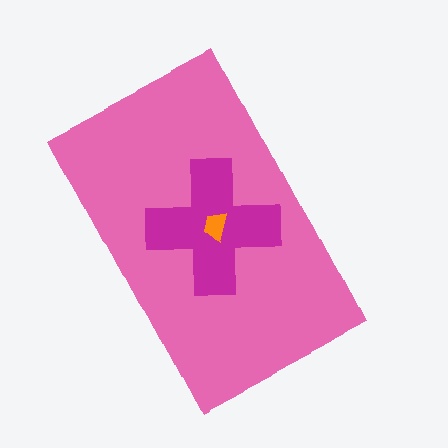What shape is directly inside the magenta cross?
The orange trapezoid.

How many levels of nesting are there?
3.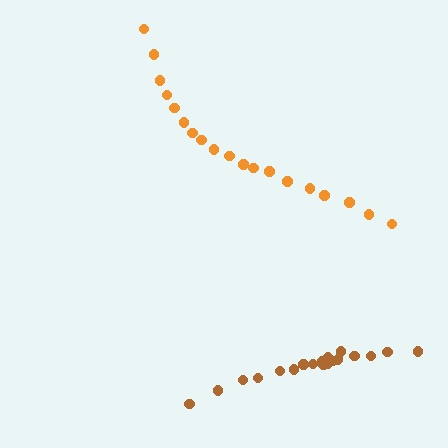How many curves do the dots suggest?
There are 2 distinct paths.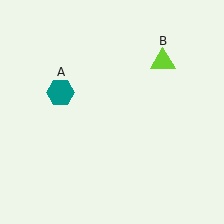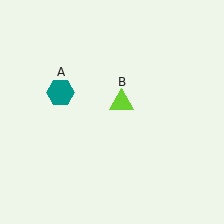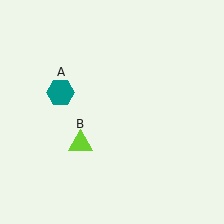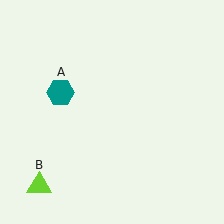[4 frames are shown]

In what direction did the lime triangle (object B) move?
The lime triangle (object B) moved down and to the left.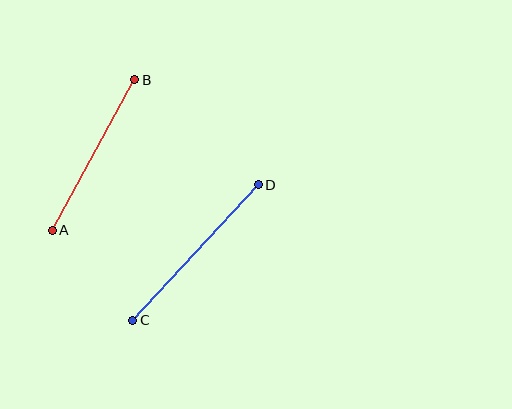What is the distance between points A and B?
The distance is approximately 171 pixels.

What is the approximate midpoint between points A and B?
The midpoint is at approximately (94, 155) pixels.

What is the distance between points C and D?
The distance is approximately 184 pixels.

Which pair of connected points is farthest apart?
Points C and D are farthest apart.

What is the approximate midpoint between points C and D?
The midpoint is at approximately (196, 253) pixels.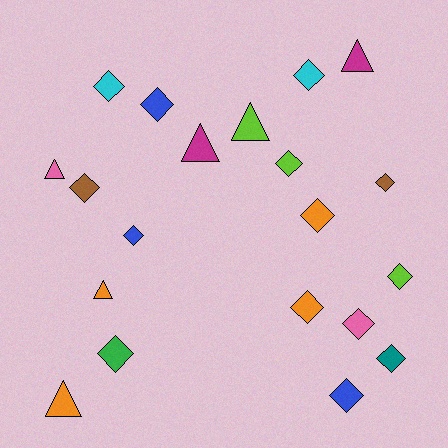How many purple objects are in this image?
There are no purple objects.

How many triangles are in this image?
There are 6 triangles.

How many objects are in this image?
There are 20 objects.